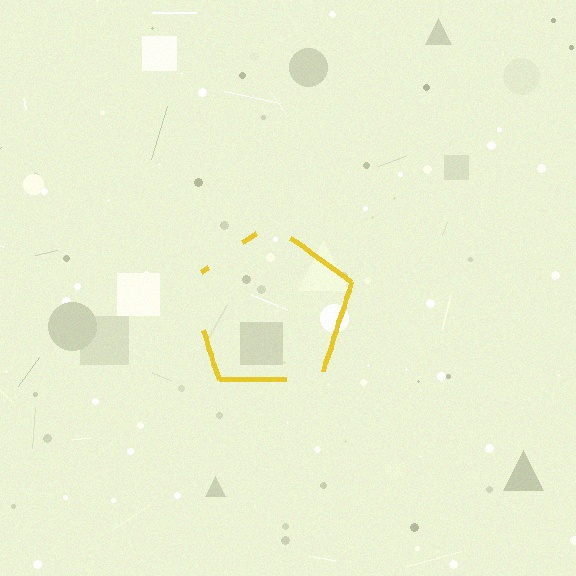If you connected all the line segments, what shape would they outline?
They would outline a pentagon.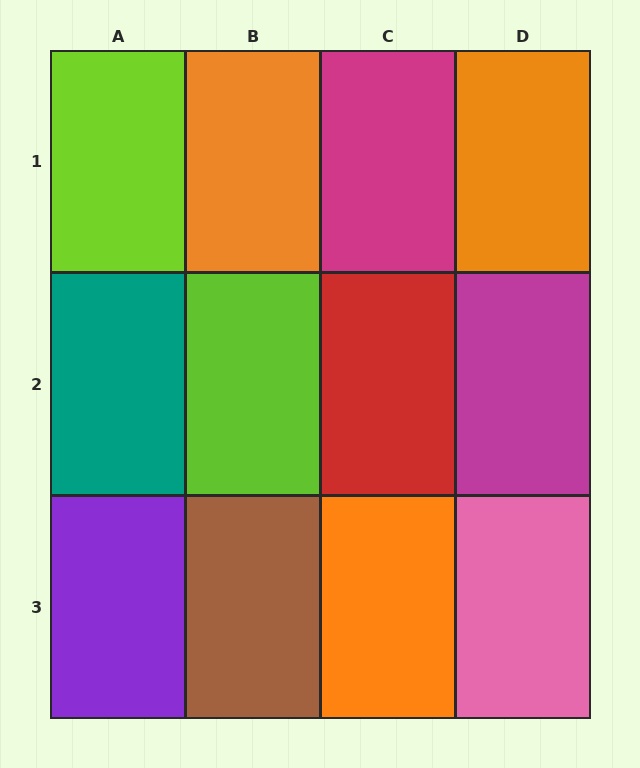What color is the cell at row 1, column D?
Orange.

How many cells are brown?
1 cell is brown.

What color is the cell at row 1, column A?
Lime.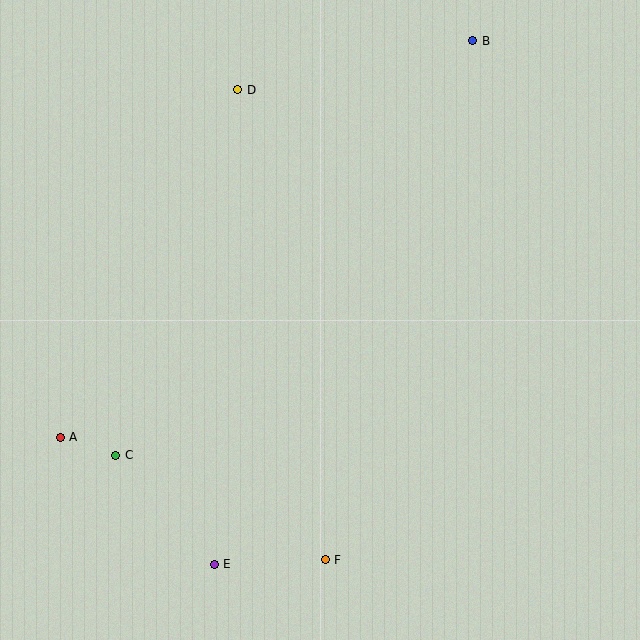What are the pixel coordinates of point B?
Point B is at (473, 41).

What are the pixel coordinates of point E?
Point E is at (214, 564).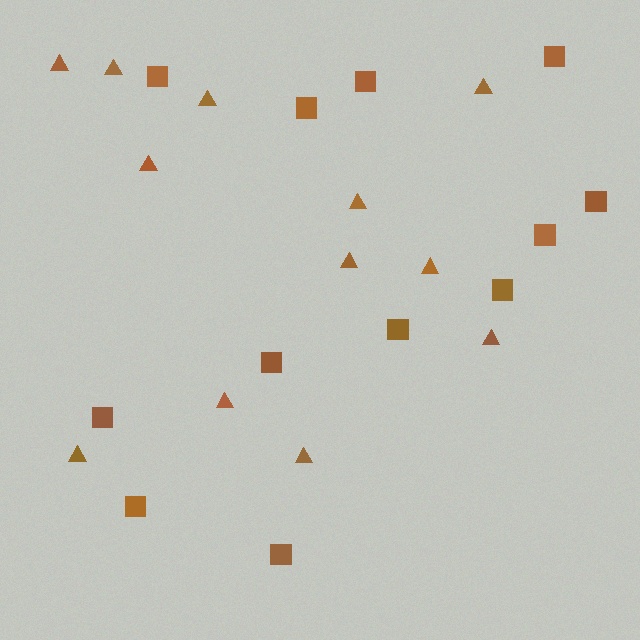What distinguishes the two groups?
There are 2 groups: one group of triangles (12) and one group of squares (12).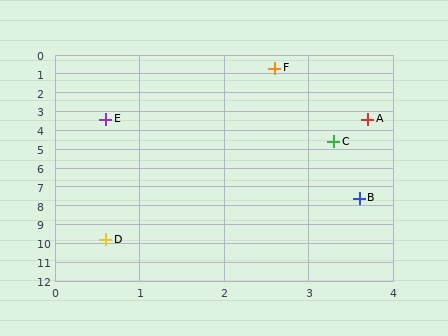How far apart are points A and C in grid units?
Points A and C are about 1.3 grid units apart.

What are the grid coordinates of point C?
Point C is at approximately (3.3, 4.6).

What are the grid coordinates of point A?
Point A is at approximately (3.7, 3.4).